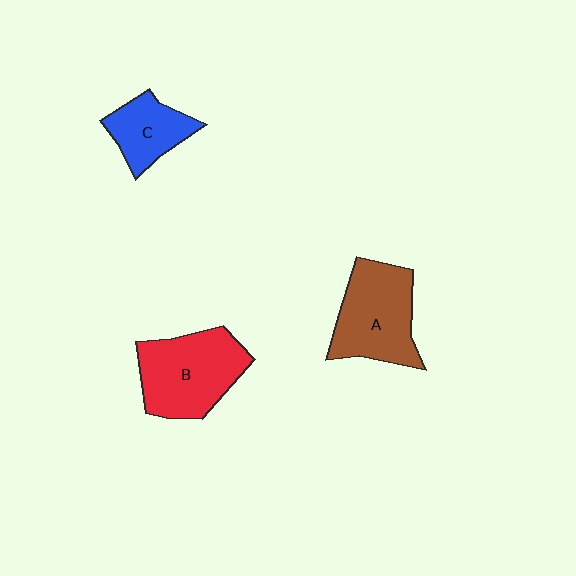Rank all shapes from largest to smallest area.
From largest to smallest: B (red), A (brown), C (blue).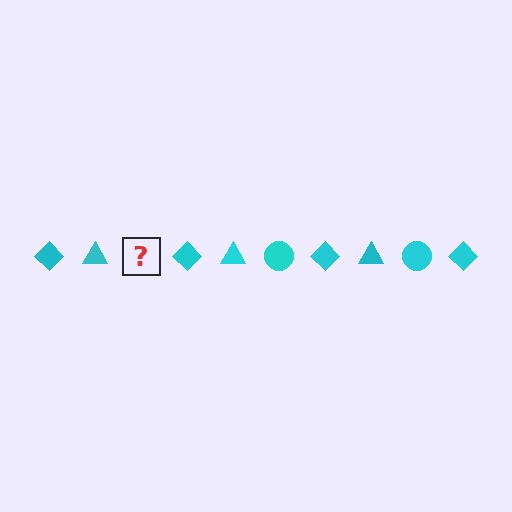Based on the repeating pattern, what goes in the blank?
The blank should be a cyan circle.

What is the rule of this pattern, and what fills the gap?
The rule is that the pattern cycles through diamond, triangle, circle shapes in cyan. The gap should be filled with a cyan circle.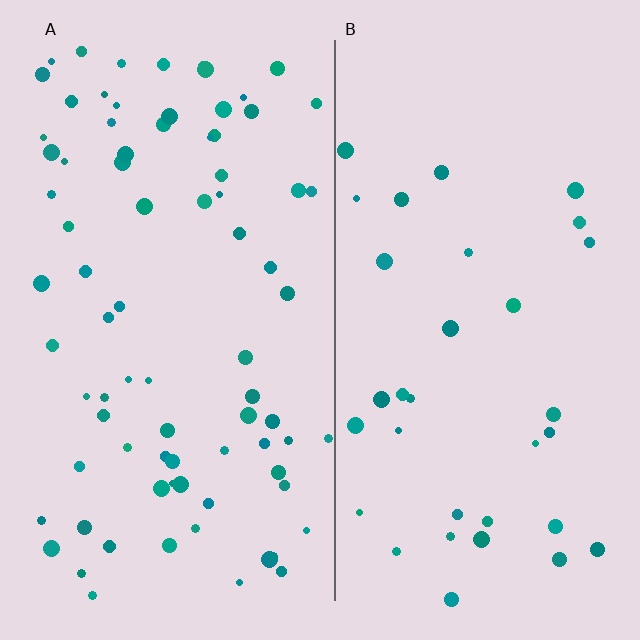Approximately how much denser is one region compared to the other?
Approximately 2.4× — region A over region B.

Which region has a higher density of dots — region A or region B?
A (the left).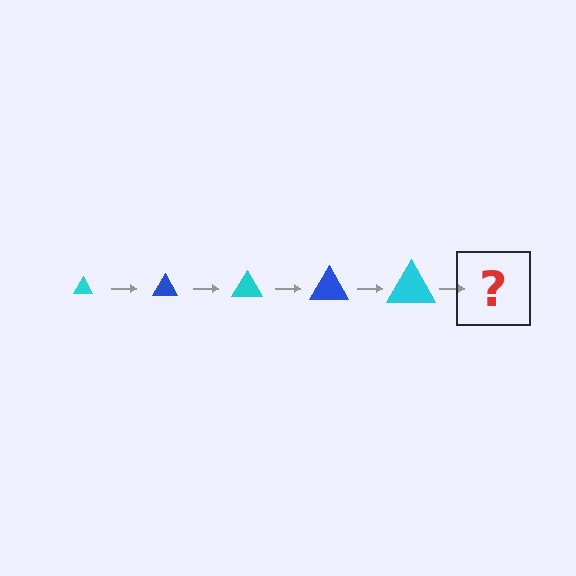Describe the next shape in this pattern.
It should be a blue triangle, larger than the previous one.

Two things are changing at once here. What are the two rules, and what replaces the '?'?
The two rules are that the triangle grows larger each step and the color cycles through cyan and blue. The '?' should be a blue triangle, larger than the previous one.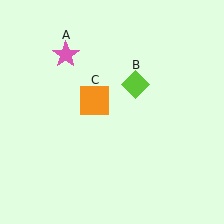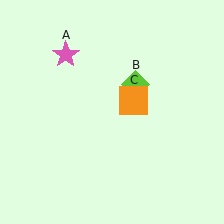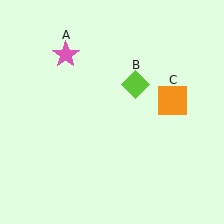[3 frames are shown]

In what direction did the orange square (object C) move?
The orange square (object C) moved right.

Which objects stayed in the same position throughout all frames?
Pink star (object A) and lime diamond (object B) remained stationary.